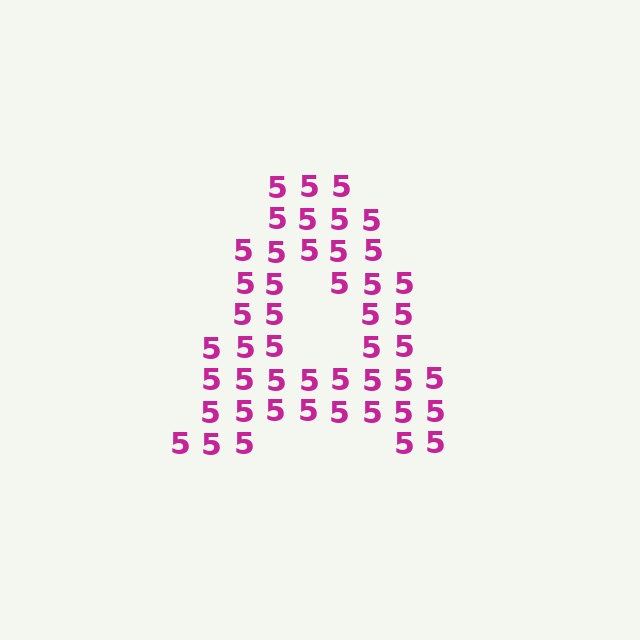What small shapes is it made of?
It is made of small digit 5's.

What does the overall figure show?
The overall figure shows the letter A.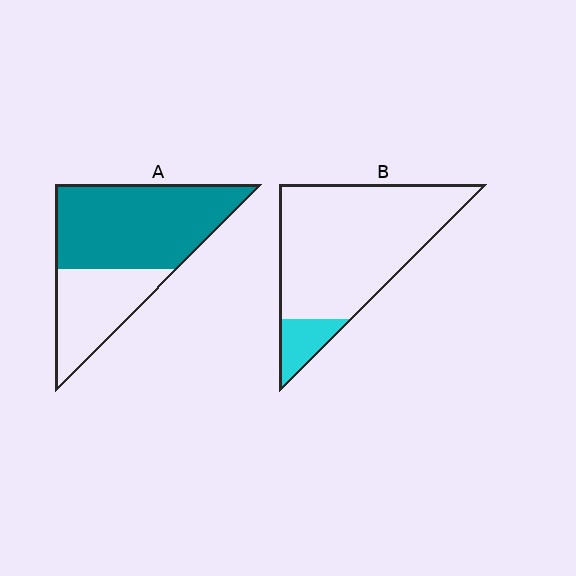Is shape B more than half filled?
No.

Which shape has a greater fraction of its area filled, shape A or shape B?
Shape A.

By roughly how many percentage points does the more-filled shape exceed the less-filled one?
By roughly 50 percentage points (A over B).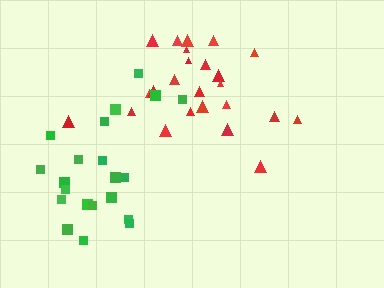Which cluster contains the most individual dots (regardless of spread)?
Red (26).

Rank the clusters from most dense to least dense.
red, green.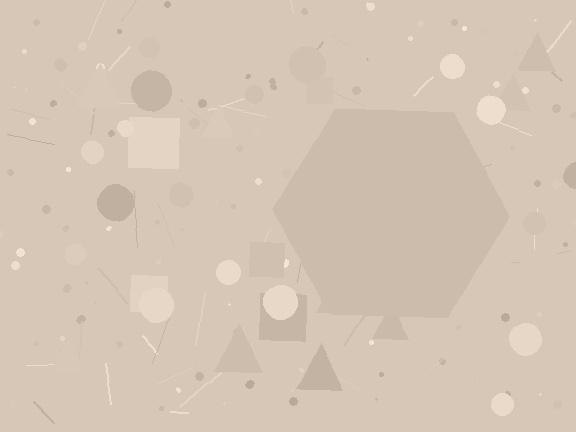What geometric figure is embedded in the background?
A hexagon is embedded in the background.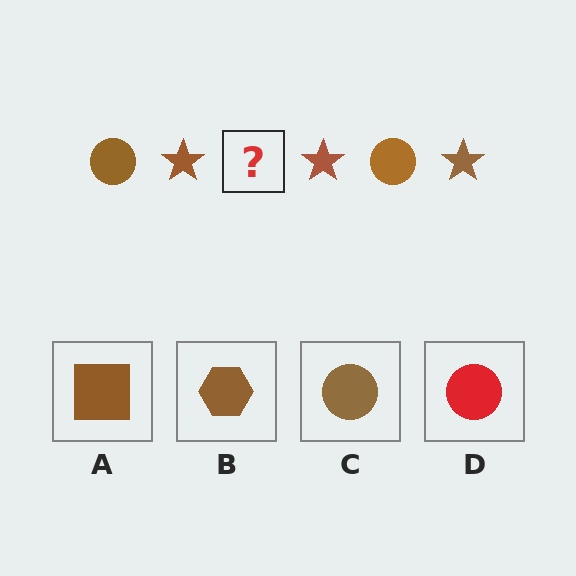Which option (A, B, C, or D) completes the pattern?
C.